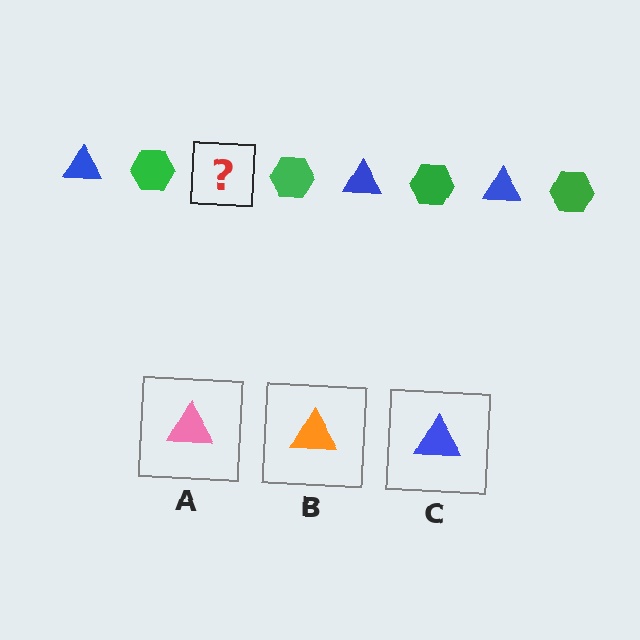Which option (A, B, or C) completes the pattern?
C.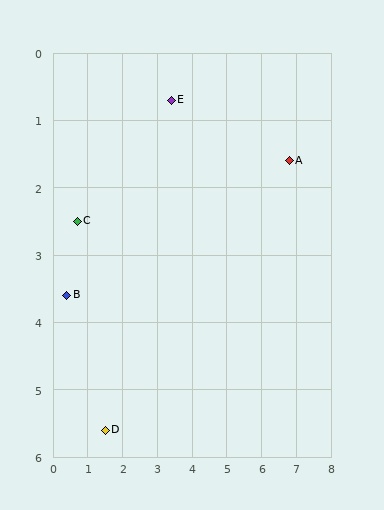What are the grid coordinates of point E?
Point E is at approximately (3.4, 0.7).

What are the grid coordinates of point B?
Point B is at approximately (0.4, 3.6).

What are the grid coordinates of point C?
Point C is at approximately (0.7, 2.5).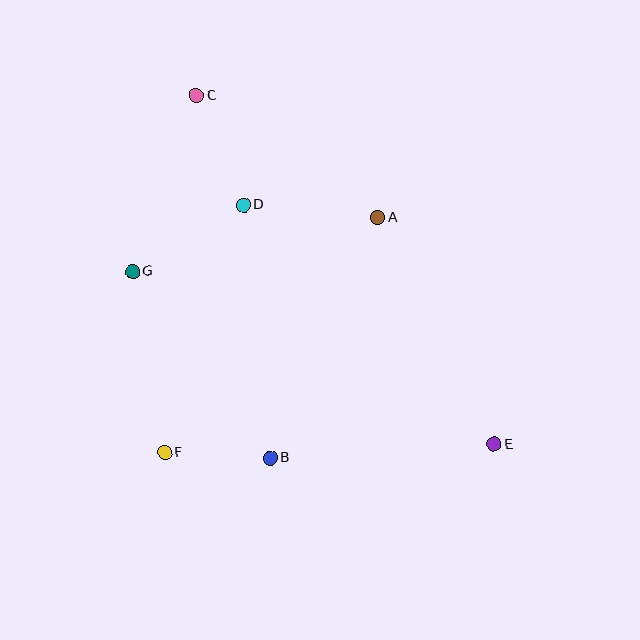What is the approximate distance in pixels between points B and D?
The distance between B and D is approximately 254 pixels.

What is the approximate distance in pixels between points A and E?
The distance between A and E is approximately 255 pixels.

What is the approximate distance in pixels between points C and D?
The distance between C and D is approximately 119 pixels.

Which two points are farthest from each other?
Points C and E are farthest from each other.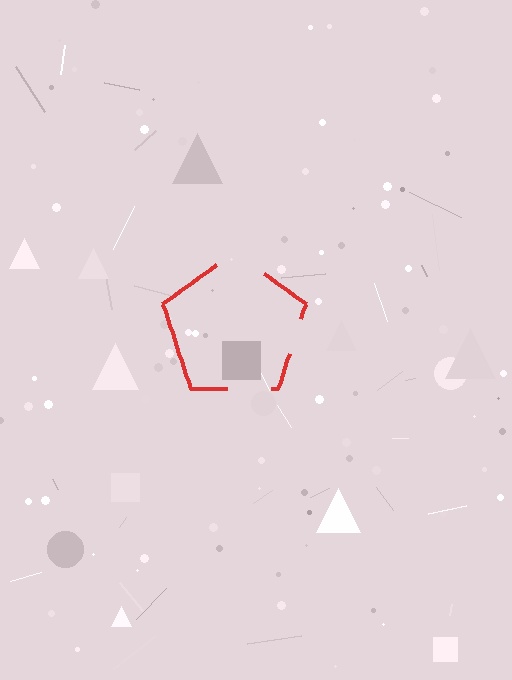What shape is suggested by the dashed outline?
The dashed outline suggests a pentagon.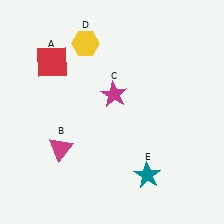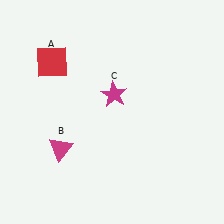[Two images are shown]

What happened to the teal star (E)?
The teal star (E) was removed in Image 2. It was in the bottom-right area of Image 1.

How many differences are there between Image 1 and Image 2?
There are 2 differences between the two images.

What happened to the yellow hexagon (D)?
The yellow hexagon (D) was removed in Image 2. It was in the top-left area of Image 1.